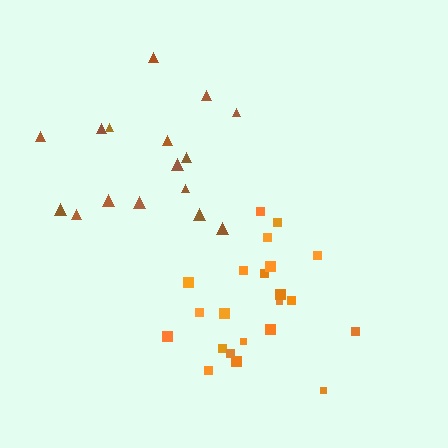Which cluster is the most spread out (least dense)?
Brown.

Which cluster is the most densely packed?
Orange.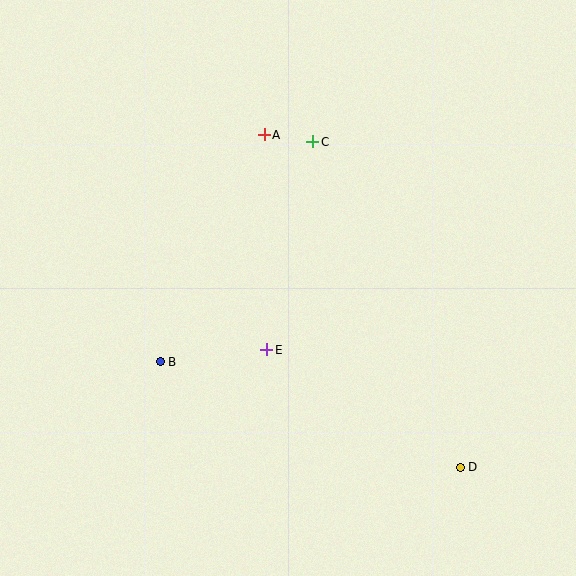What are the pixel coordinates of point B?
Point B is at (160, 362).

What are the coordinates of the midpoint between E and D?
The midpoint between E and D is at (363, 408).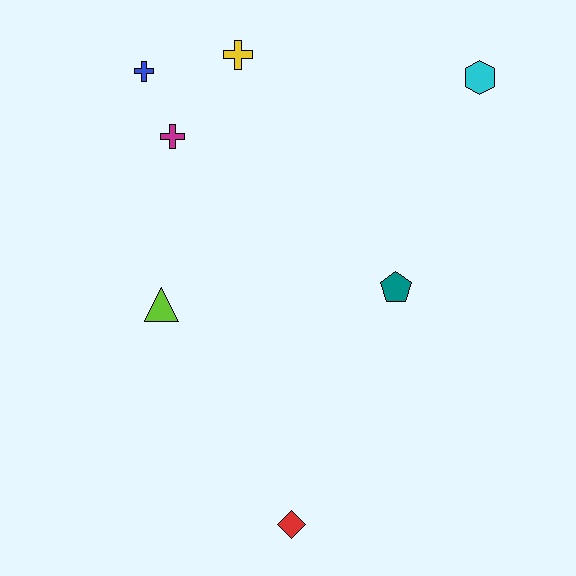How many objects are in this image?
There are 7 objects.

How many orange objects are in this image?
There are no orange objects.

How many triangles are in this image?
There is 1 triangle.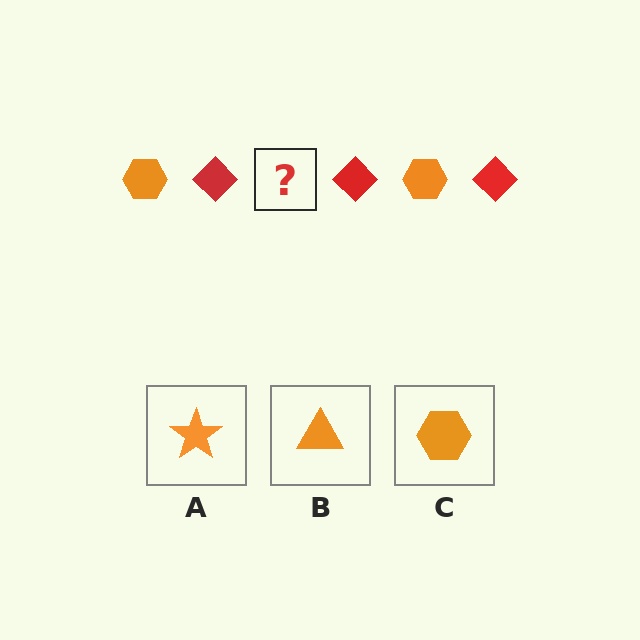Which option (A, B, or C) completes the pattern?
C.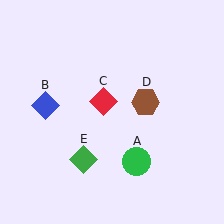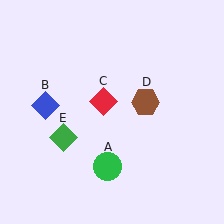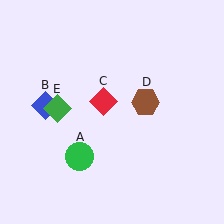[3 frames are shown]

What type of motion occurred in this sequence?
The green circle (object A), green diamond (object E) rotated clockwise around the center of the scene.